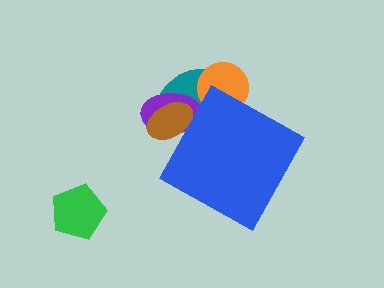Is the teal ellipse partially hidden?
Yes, the teal ellipse is partially hidden behind the blue diamond.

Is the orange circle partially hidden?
Yes, the orange circle is partially hidden behind the blue diamond.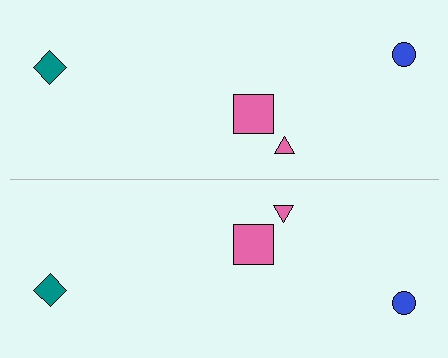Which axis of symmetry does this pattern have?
The pattern has a horizontal axis of symmetry running through the center of the image.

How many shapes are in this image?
There are 8 shapes in this image.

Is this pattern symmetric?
Yes, this pattern has bilateral (reflection) symmetry.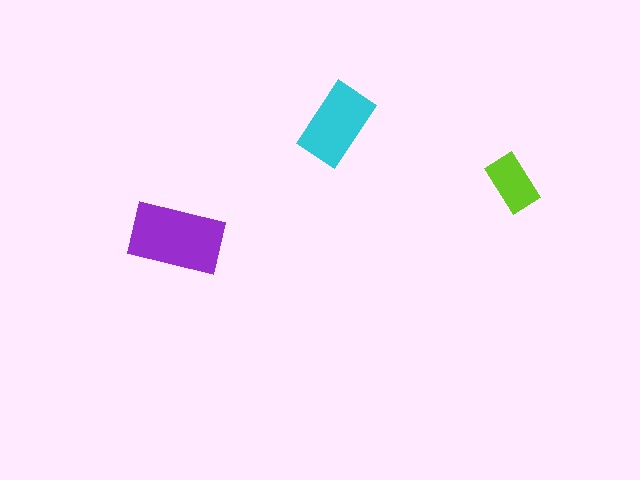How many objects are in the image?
There are 3 objects in the image.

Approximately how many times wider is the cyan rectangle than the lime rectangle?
About 1.5 times wider.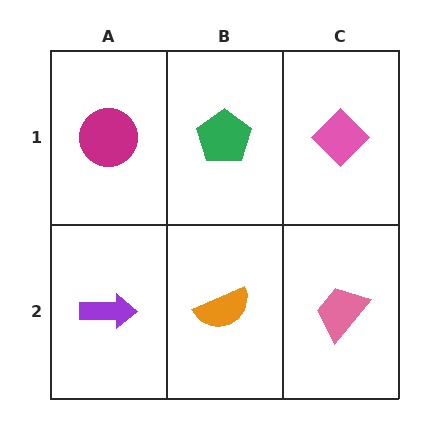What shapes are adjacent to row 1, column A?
A purple arrow (row 2, column A), a green pentagon (row 1, column B).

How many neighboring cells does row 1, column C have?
2.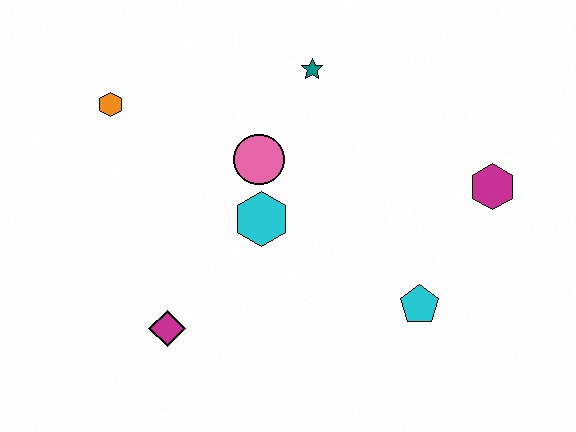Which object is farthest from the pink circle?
The magenta hexagon is farthest from the pink circle.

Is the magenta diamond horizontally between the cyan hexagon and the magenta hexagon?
No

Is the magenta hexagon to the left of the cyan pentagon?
No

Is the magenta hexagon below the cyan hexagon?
No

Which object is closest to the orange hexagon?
The pink circle is closest to the orange hexagon.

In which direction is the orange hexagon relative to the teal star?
The orange hexagon is to the left of the teal star.